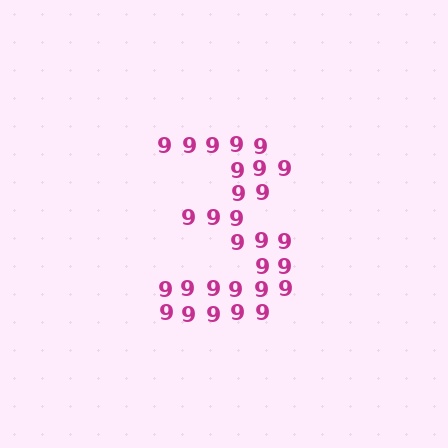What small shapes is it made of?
It is made of small digit 9's.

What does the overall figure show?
The overall figure shows the digit 3.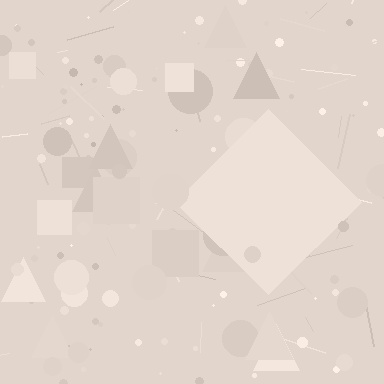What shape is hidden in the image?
A diamond is hidden in the image.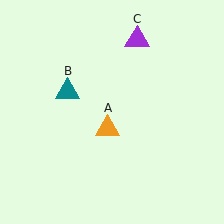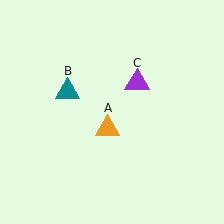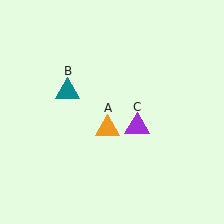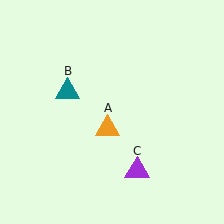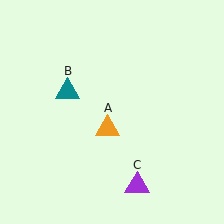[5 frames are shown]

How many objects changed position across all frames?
1 object changed position: purple triangle (object C).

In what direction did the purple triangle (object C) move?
The purple triangle (object C) moved down.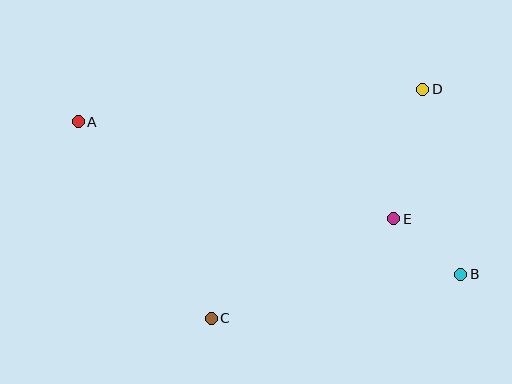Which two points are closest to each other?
Points B and E are closest to each other.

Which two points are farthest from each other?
Points A and B are farthest from each other.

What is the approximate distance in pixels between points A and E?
The distance between A and E is approximately 330 pixels.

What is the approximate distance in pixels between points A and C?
The distance between A and C is approximately 237 pixels.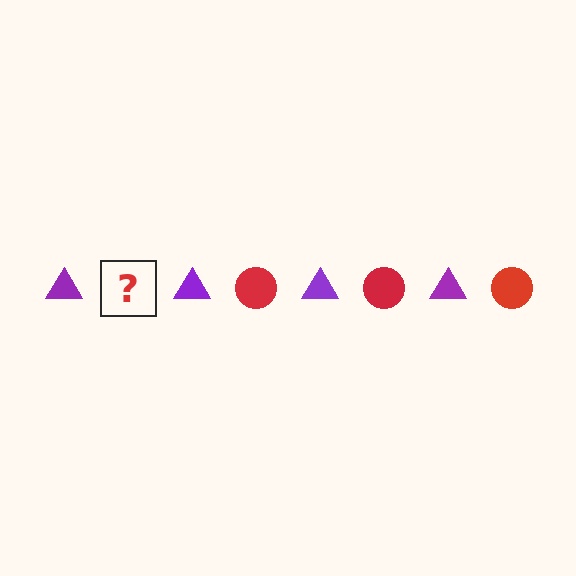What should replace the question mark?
The question mark should be replaced with a red circle.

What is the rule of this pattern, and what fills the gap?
The rule is that the pattern alternates between purple triangle and red circle. The gap should be filled with a red circle.